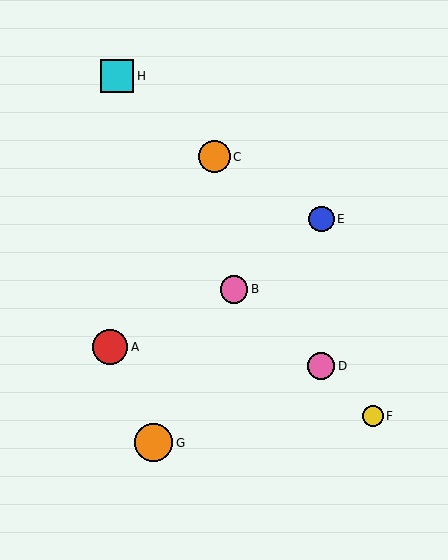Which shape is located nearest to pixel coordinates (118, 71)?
The cyan square (labeled H) at (117, 76) is nearest to that location.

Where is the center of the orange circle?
The center of the orange circle is at (154, 443).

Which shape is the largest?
The orange circle (labeled G) is the largest.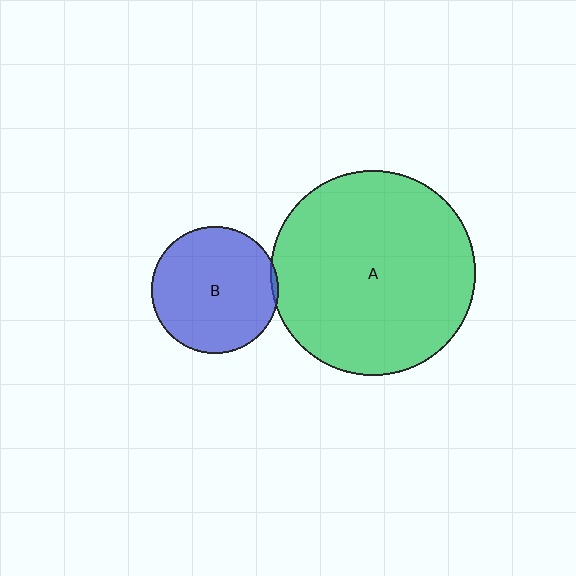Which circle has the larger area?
Circle A (green).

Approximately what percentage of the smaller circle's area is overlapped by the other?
Approximately 5%.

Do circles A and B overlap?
Yes.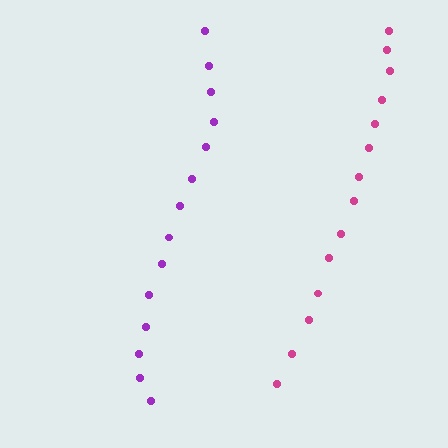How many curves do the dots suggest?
There are 2 distinct paths.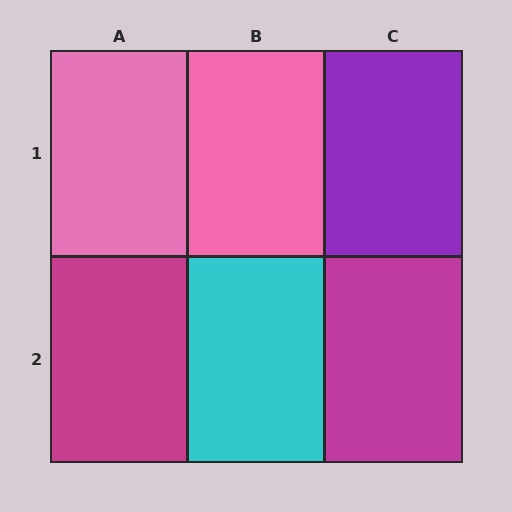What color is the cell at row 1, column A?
Pink.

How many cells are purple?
1 cell is purple.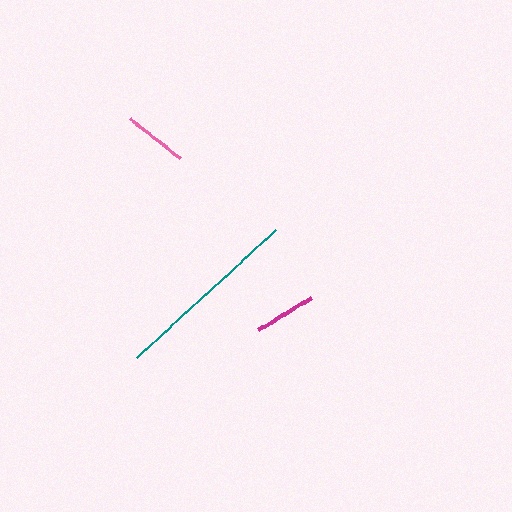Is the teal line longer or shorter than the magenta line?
The teal line is longer than the magenta line.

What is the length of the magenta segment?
The magenta segment is approximately 62 pixels long.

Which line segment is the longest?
The teal line is the longest at approximately 190 pixels.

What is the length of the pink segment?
The pink segment is approximately 64 pixels long.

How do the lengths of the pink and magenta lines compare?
The pink and magenta lines are approximately the same length.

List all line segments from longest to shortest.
From longest to shortest: teal, pink, magenta.